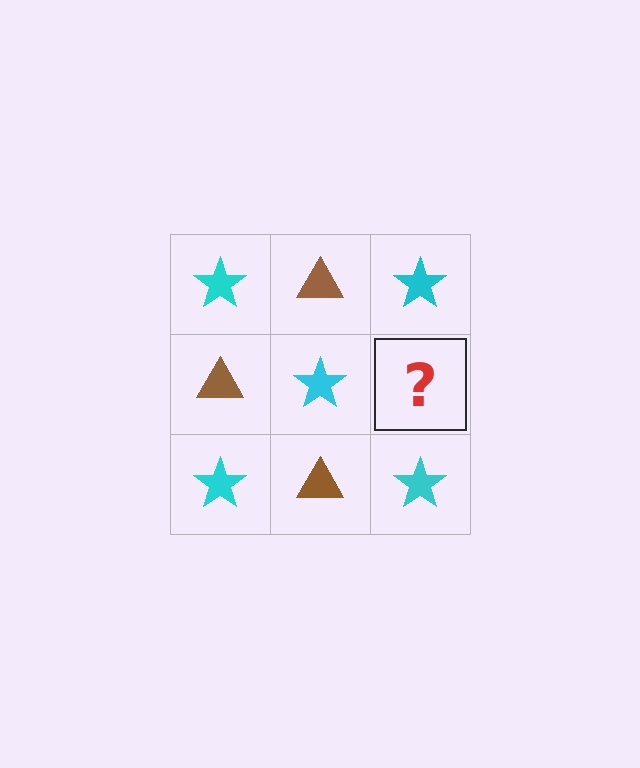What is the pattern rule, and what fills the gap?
The rule is that it alternates cyan star and brown triangle in a checkerboard pattern. The gap should be filled with a brown triangle.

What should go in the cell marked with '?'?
The missing cell should contain a brown triangle.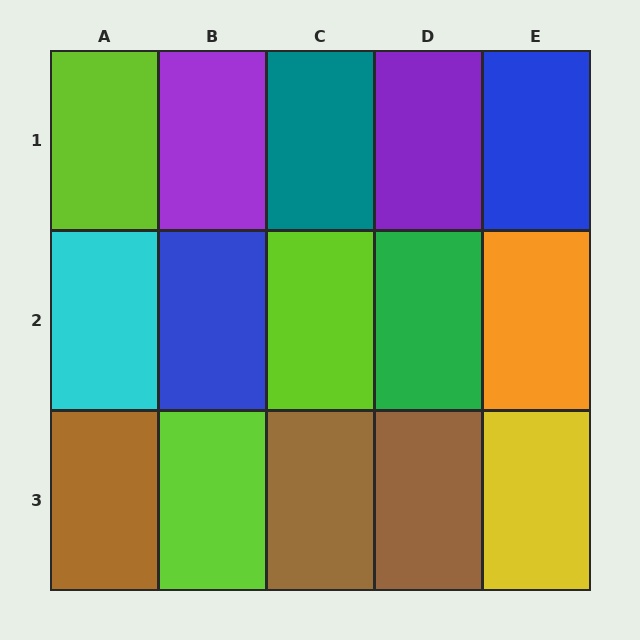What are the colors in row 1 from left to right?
Lime, purple, teal, purple, blue.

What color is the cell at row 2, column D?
Green.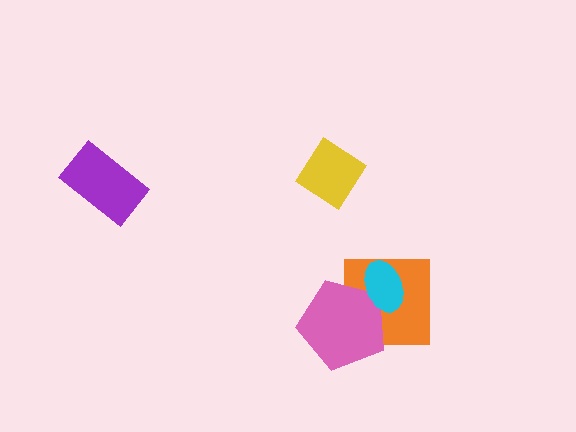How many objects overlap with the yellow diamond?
0 objects overlap with the yellow diamond.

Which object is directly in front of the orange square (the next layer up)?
The pink pentagon is directly in front of the orange square.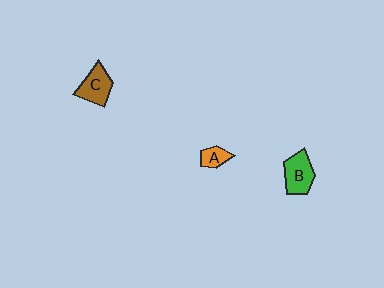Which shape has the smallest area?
Shape A (orange).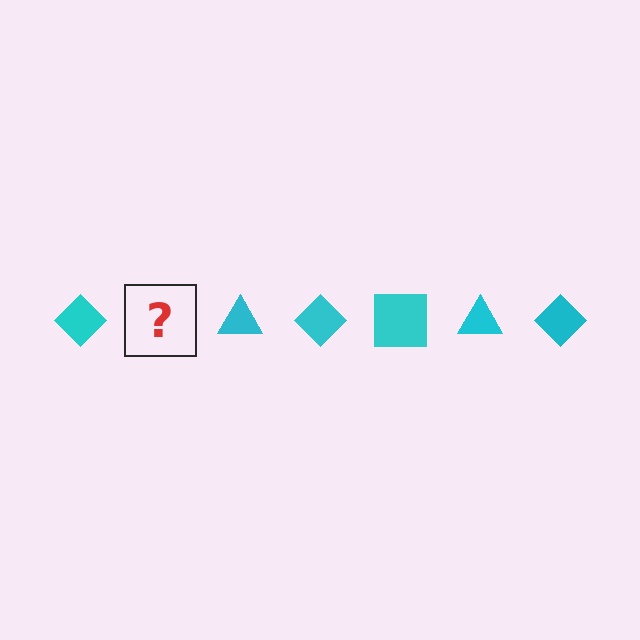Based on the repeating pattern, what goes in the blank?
The blank should be a cyan square.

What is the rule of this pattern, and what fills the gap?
The rule is that the pattern cycles through diamond, square, triangle shapes in cyan. The gap should be filled with a cyan square.